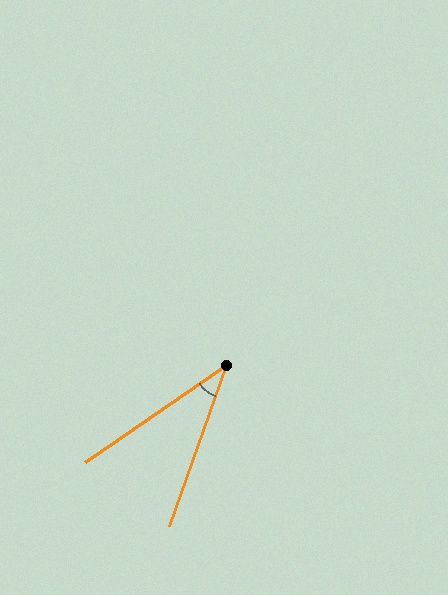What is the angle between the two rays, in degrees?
Approximately 36 degrees.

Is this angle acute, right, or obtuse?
It is acute.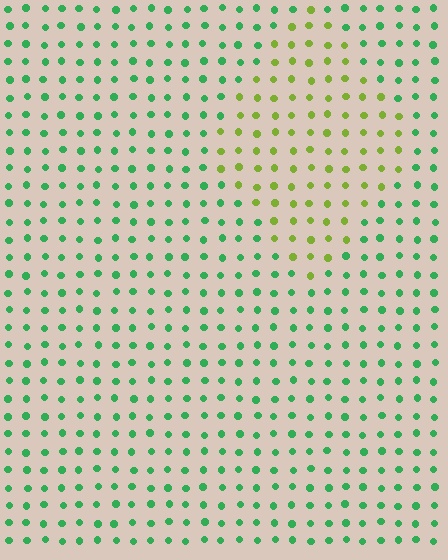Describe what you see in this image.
The image is filled with small green elements in a uniform arrangement. A diamond-shaped region is visible where the elements are tinted to a slightly different hue, forming a subtle color boundary.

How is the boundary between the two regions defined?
The boundary is defined purely by a slight shift in hue (about 53 degrees). Spacing, size, and orientation are identical on both sides.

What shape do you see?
I see a diamond.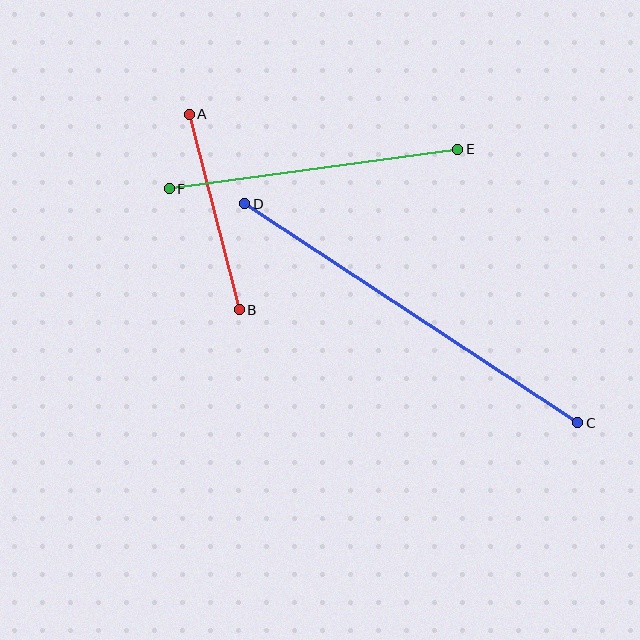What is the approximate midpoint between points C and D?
The midpoint is at approximately (411, 313) pixels.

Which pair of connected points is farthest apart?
Points C and D are farthest apart.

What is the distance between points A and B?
The distance is approximately 201 pixels.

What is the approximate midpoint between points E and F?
The midpoint is at approximately (314, 169) pixels.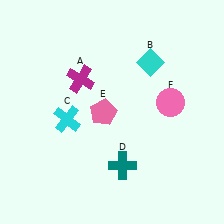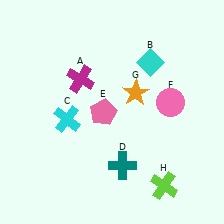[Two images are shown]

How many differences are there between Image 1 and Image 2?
There are 2 differences between the two images.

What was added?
An orange star (G), a lime cross (H) were added in Image 2.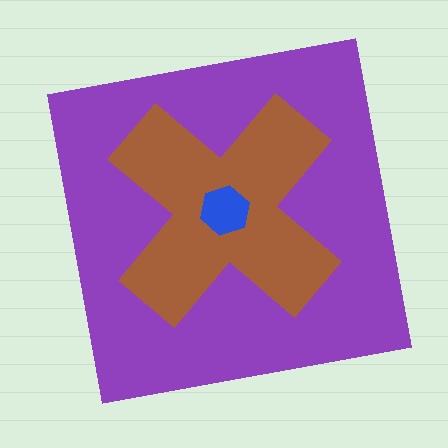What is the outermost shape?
The purple square.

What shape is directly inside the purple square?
The brown cross.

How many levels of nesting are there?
3.